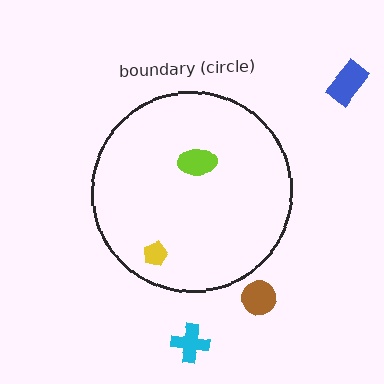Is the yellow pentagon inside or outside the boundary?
Inside.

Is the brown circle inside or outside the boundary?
Outside.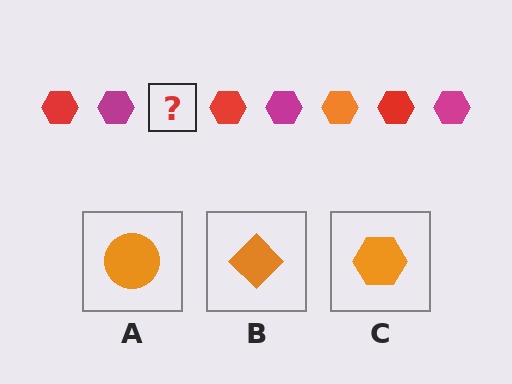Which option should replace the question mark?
Option C.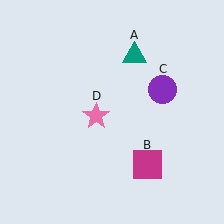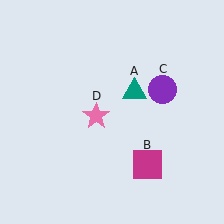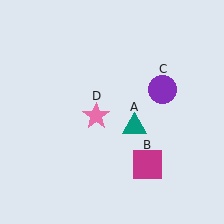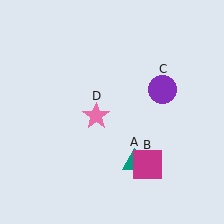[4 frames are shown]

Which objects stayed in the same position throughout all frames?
Magenta square (object B) and purple circle (object C) and pink star (object D) remained stationary.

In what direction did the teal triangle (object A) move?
The teal triangle (object A) moved down.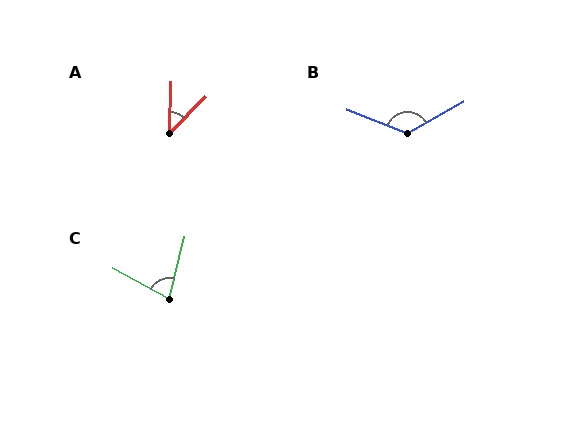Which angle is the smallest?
A, at approximately 43 degrees.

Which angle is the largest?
B, at approximately 129 degrees.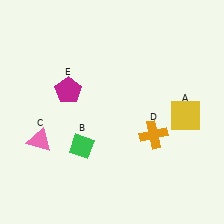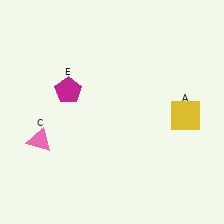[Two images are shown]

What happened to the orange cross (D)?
The orange cross (D) was removed in Image 2. It was in the bottom-right area of Image 1.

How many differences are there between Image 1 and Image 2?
There are 2 differences between the two images.